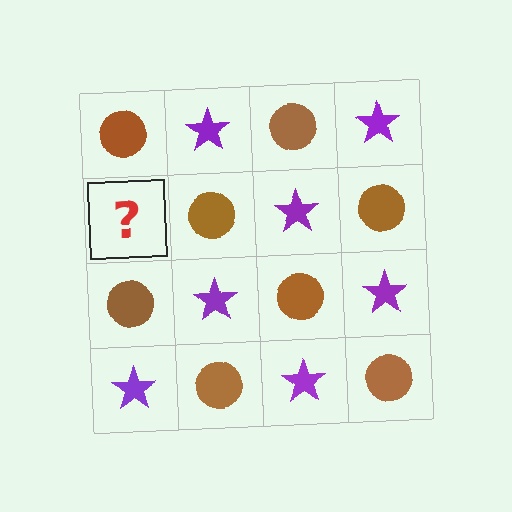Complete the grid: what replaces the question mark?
The question mark should be replaced with a purple star.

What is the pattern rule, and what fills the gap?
The rule is that it alternates brown circle and purple star in a checkerboard pattern. The gap should be filled with a purple star.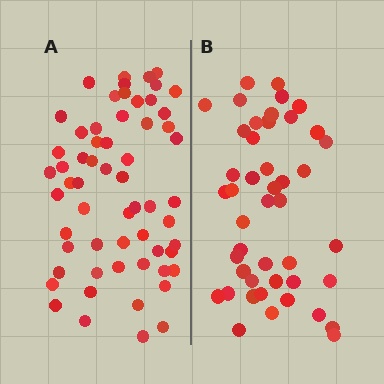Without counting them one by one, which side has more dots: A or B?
Region A (the left region) has more dots.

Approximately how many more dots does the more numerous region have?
Region A has approximately 15 more dots than region B.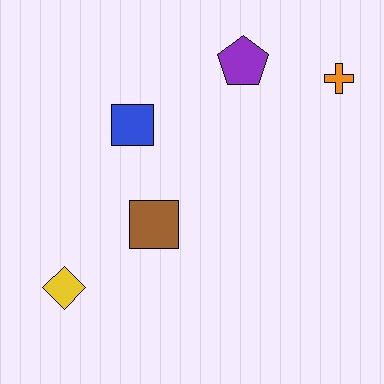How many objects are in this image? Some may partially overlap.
There are 5 objects.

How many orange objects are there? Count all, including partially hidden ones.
There is 1 orange object.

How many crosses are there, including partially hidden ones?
There is 1 cross.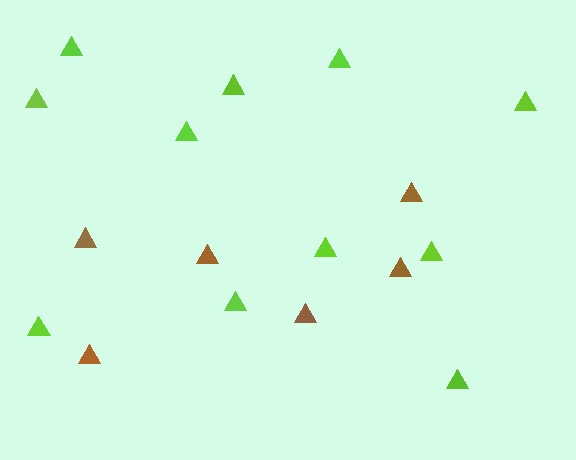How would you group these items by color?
There are 2 groups: one group of brown triangles (6) and one group of lime triangles (11).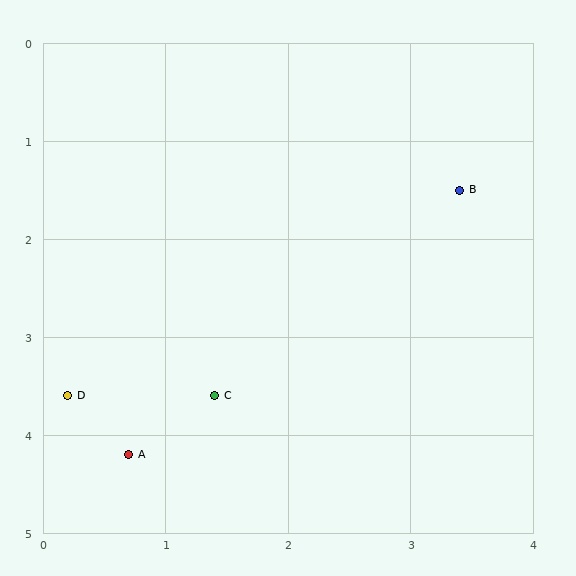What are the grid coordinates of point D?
Point D is at approximately (0.2, 3.6).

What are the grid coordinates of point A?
Point A is at approximately (0.7, 4.2).